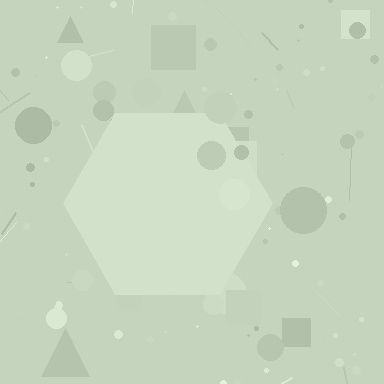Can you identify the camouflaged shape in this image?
The camouflaged shape is a hexagon.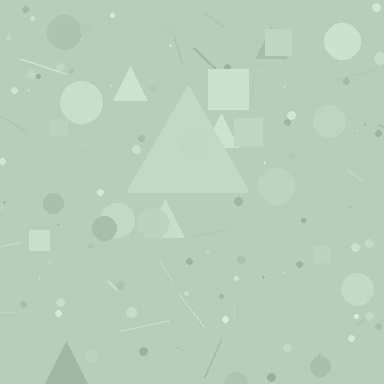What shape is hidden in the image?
A triangle is hidden in the image.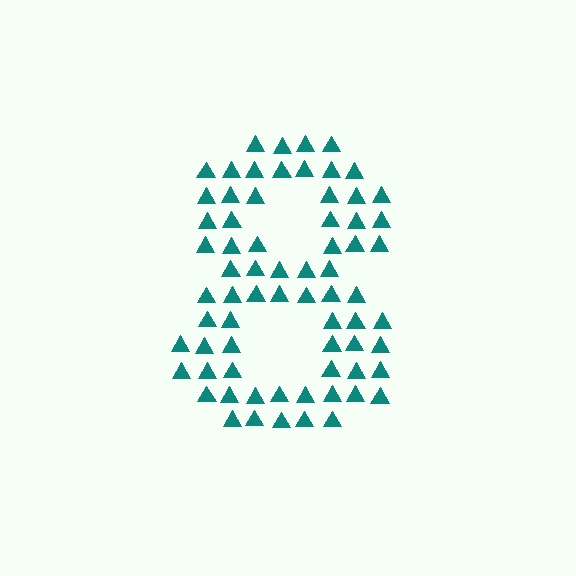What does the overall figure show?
The overall figure shows the digit 8.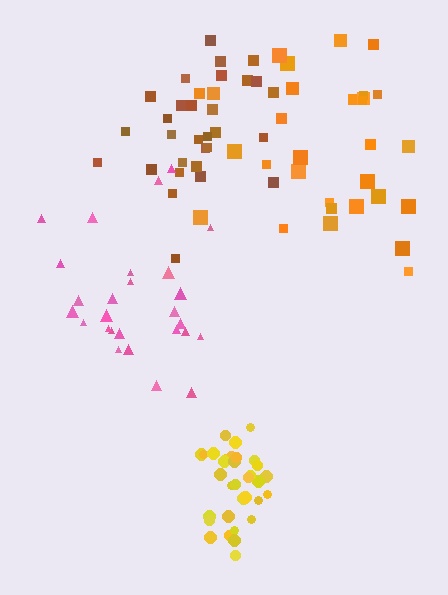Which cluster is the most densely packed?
Yellow.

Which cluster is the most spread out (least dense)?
Orange.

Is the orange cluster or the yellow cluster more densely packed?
Yellow.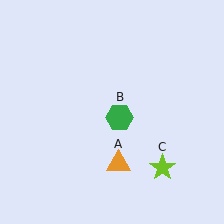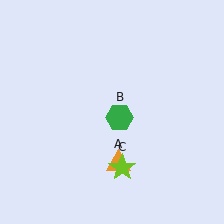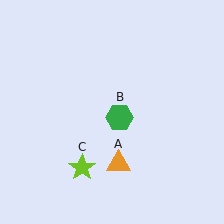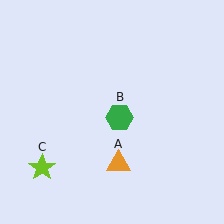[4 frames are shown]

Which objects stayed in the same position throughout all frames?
Orange triangle (object A) and green hexagon (object B) remained stationary.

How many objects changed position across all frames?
1 object changed position: lime star (object C).